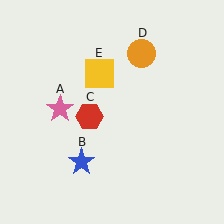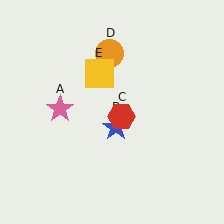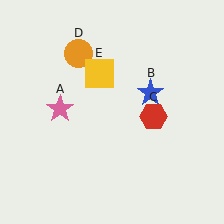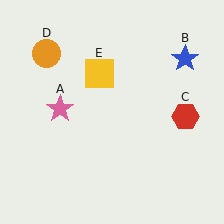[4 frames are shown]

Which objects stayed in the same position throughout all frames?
Pink star (object A) and yellow square (object E) remained stationary.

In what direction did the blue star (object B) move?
The blue star (object B) moved up and to the right.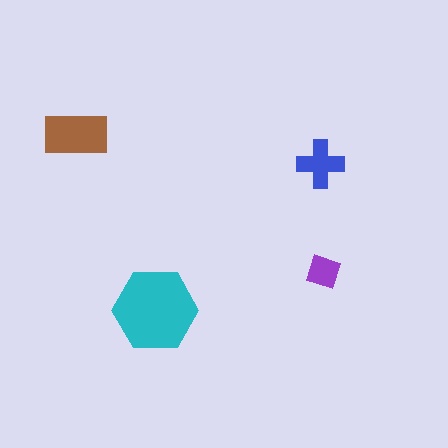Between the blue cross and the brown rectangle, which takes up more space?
The brown rectangle.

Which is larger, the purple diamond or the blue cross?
The blue cross.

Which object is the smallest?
The purple diamond.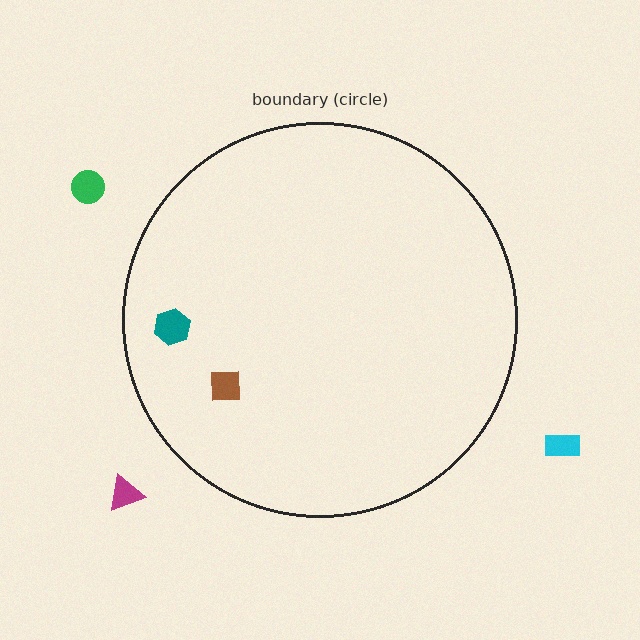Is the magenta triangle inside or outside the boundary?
Outside.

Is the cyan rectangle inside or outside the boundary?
Outside.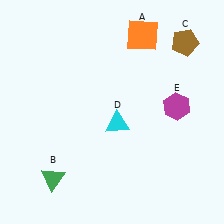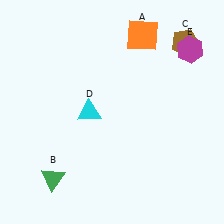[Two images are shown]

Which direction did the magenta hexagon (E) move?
The magenta hexagon (E) moved up.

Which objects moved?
The objects that moved are: the cyan triangle (D), the magenta hexagon (E).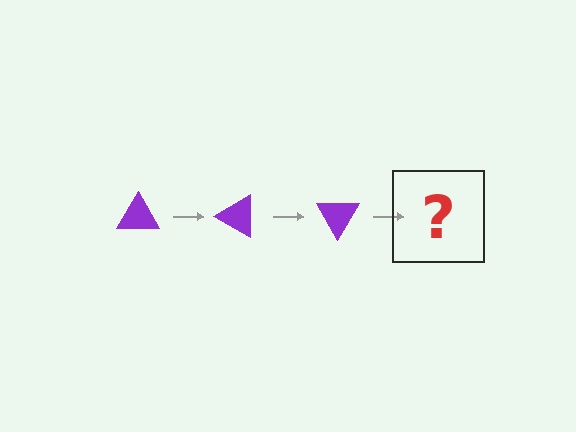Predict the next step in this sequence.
The next step is a purple triangle rotated 90 degrees.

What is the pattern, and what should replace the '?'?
The pattern is that the triangle rotates 30 degrees each step. The '?' should be a purple triangle rotated 90 degrees.